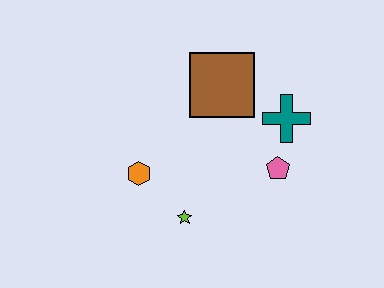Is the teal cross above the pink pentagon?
Yes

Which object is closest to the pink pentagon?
The teal cross is closest to the pink pentagon.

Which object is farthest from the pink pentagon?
The orange hexagon is farthest from the pink pentagon.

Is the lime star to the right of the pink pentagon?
No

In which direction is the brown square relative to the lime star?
The brown square is above the lime star.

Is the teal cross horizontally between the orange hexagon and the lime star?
No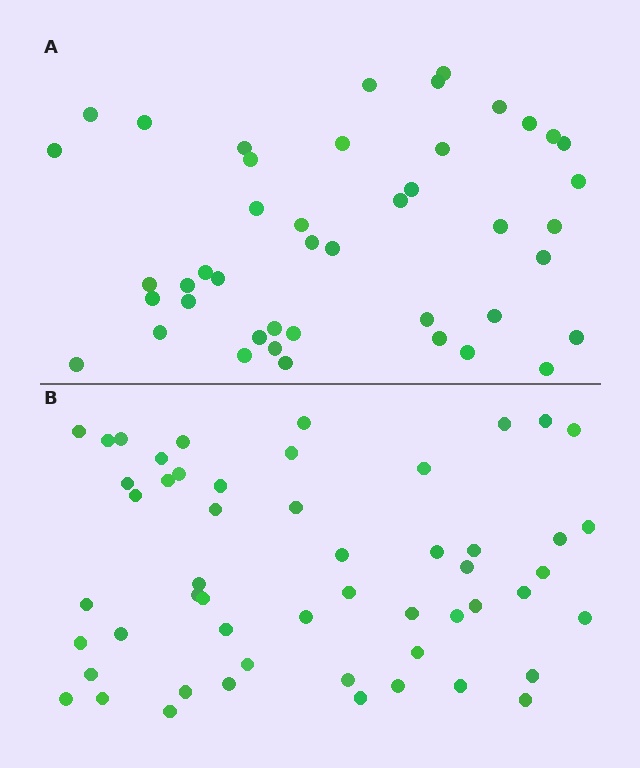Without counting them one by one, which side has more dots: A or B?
Region B (the bottom region) has more dots.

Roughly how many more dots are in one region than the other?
Region B has roughly 8 or so more dots than region A.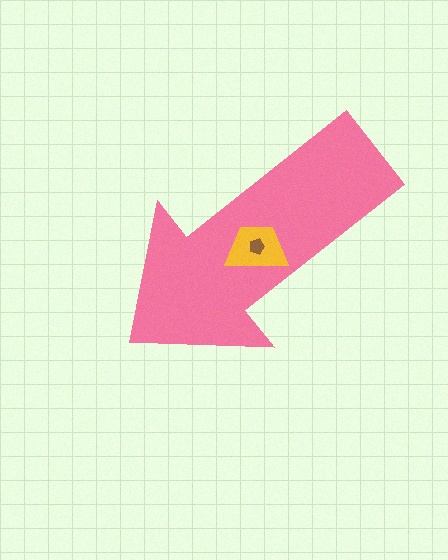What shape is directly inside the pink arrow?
The yellow trapezoid.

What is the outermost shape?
The pink arrow.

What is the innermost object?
The brown pentagon.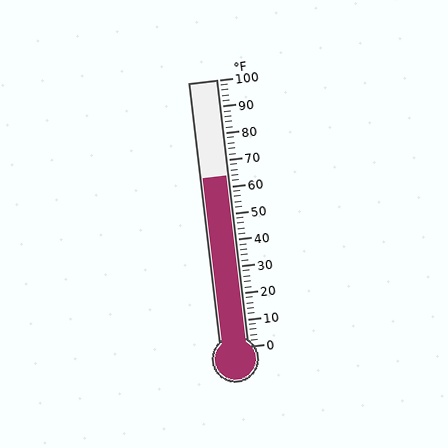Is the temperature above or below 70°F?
The temperature is below 70°F.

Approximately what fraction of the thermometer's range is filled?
The thermometer is filled to approximately 65% of its range.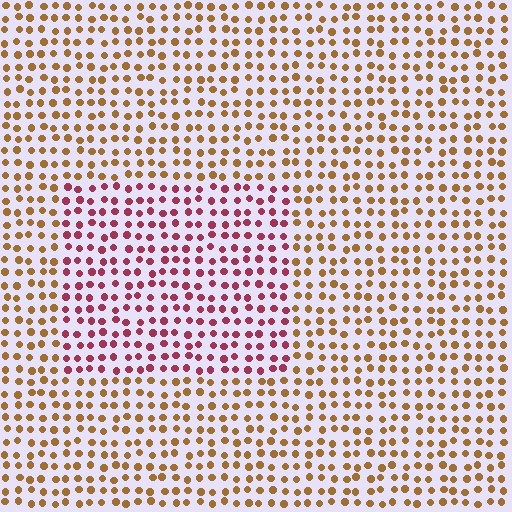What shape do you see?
I see a rectangle.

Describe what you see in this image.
The image is filled with small brown elements in a uniform arrangement. A rectangle-shaped region is visible where the elements are tinted to a slightly different hue, forming a subtle color boundary.